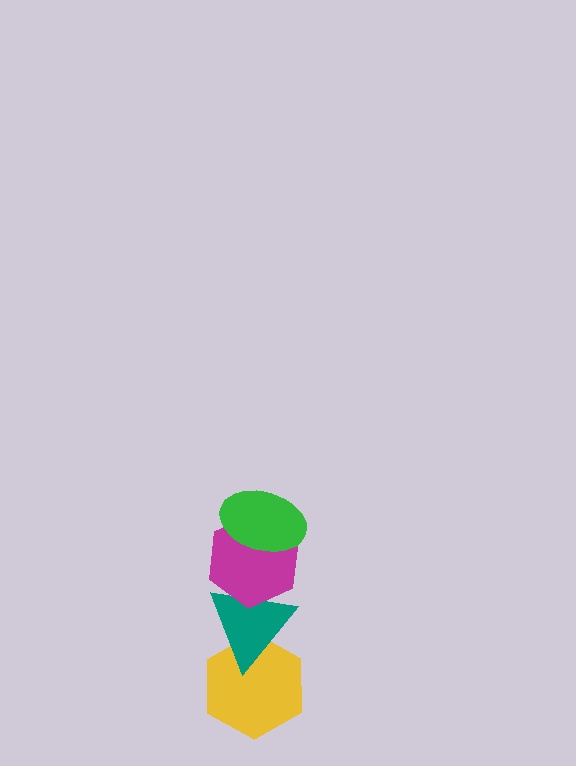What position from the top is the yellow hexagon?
The yellow hexagon is 4th from the top.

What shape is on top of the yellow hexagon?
The teal triangle is on top of the yellow hexagon.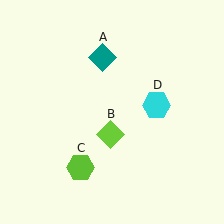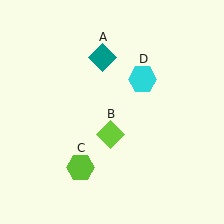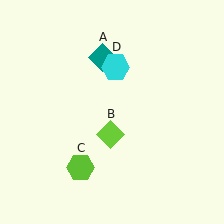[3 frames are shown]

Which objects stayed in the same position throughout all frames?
Teal diamond (object A) and lime diamond (object B) and lime hexagon (object C) remained stationary.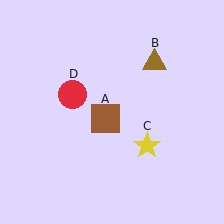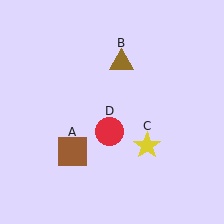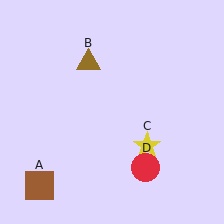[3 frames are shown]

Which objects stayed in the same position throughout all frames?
Yellow star (object C) remained stationary.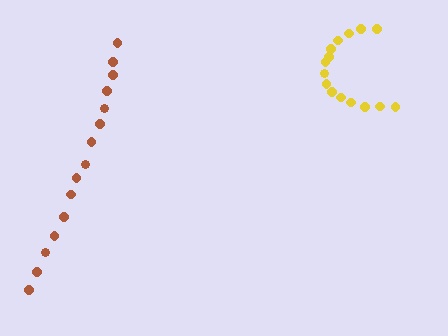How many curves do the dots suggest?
There are 2 distinct paths.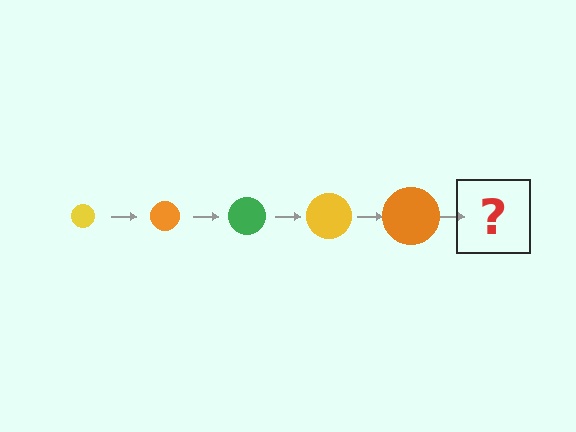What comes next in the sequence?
The next element should be a green circle, larger than the previous one.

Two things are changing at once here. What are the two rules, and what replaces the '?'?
The two rules are that the circle grows larger each step and the color cycles through yellow, orange, and green. The '?' should be a green circle, larger than the previous one.